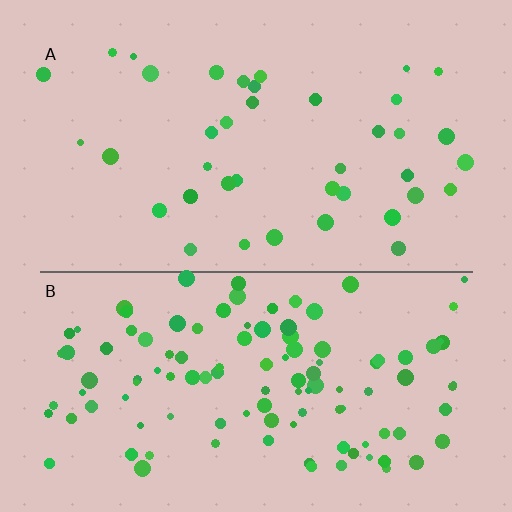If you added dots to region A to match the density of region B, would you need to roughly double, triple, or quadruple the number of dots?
Approximately triple.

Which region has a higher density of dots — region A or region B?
B (the bottom).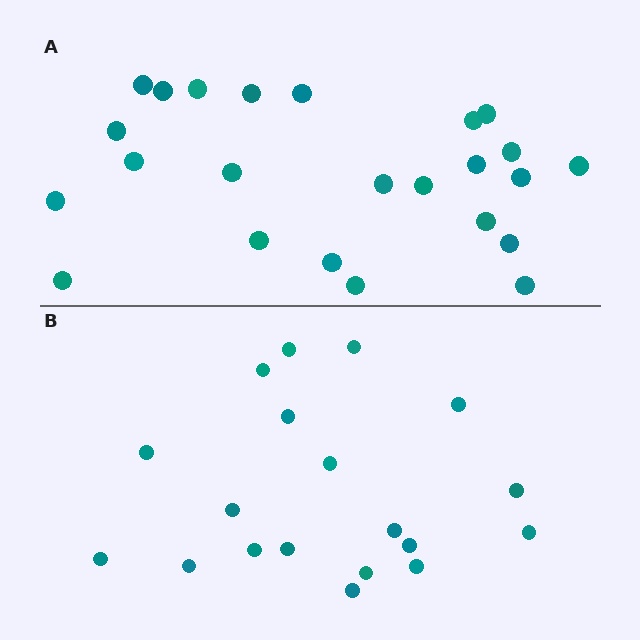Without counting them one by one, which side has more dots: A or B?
Region A (the top region) has more dots.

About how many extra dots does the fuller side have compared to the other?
Region A has about 5 more dots than region B.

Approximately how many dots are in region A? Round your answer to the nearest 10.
About 20 dots. (The exact count is 24, which rounds to 20.)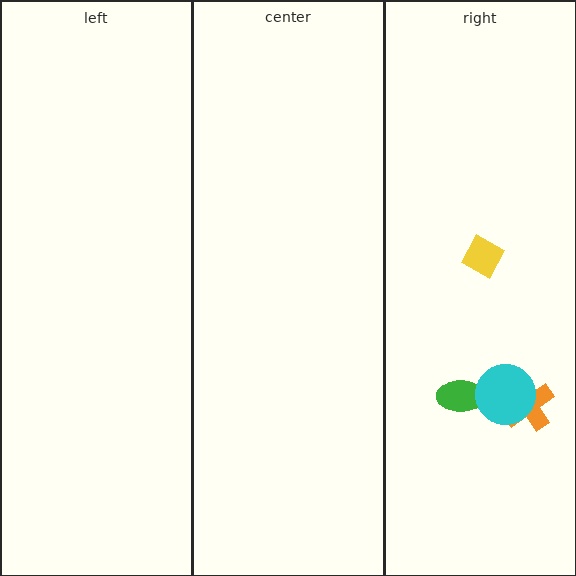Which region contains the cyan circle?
The right region.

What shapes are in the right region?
The yellow diamond, the orange cross, the green ellipse, the cyan circle.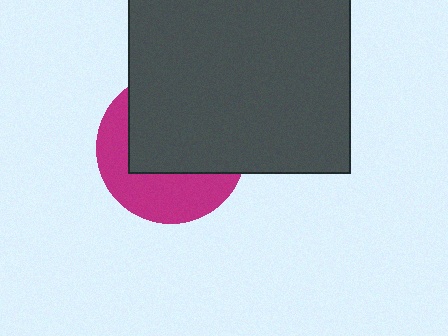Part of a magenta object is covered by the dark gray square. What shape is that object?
It is a circle.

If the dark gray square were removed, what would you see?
You would see the complete magenta circle.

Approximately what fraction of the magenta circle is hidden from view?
Roughly 59% of the magenta circle is hidden behind the dark gray square.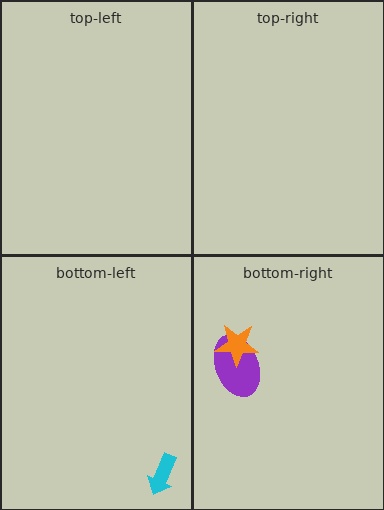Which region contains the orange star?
The bottom-right region.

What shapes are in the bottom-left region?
The cyan arrow.